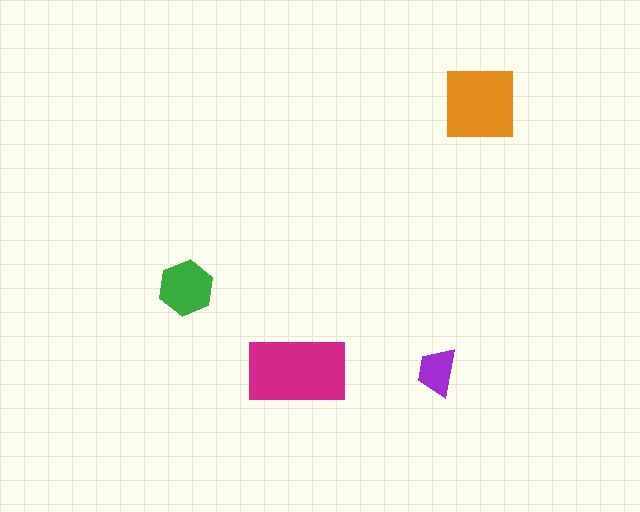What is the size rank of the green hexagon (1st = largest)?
3rd.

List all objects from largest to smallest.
The magenta rectangle, the orange square, the green hexagon, the purple trapezoid.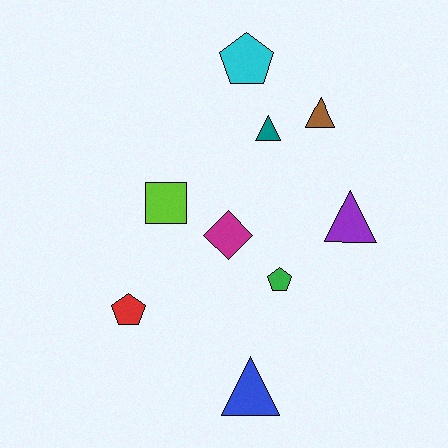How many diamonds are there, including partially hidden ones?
There is 1 diamond.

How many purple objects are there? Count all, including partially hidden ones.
There is 1 purple object.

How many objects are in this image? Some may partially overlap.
There are 9 objects.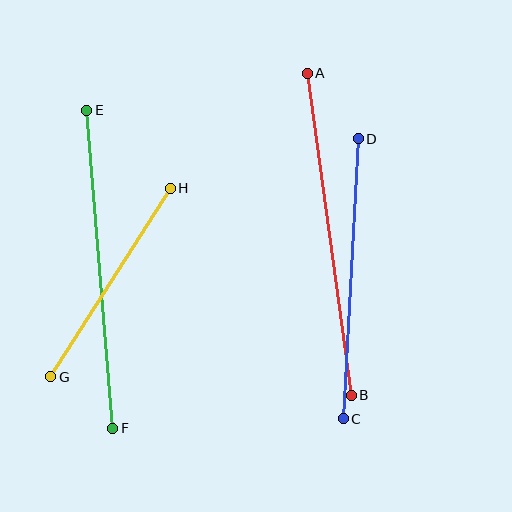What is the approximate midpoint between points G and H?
The midpoint is at approximately (110, 282) pixels.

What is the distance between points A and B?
The distance is approximately 325 pixels.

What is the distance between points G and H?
The distance is approximately 224 pixels.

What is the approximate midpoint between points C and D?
The midpoint is at approximately (351, 279) pixels.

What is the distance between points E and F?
The distance is approximately 319 pixels.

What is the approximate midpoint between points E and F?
The midpoint is at approximately (100, 269) pixels.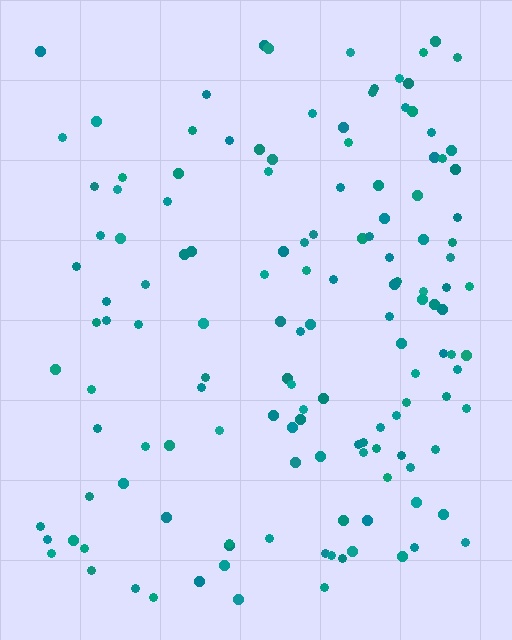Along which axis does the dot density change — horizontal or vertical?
Horizontal.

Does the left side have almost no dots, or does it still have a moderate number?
Still a moderate number, just noticeably fewer than the right.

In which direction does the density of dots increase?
From left to right, with the right side densest.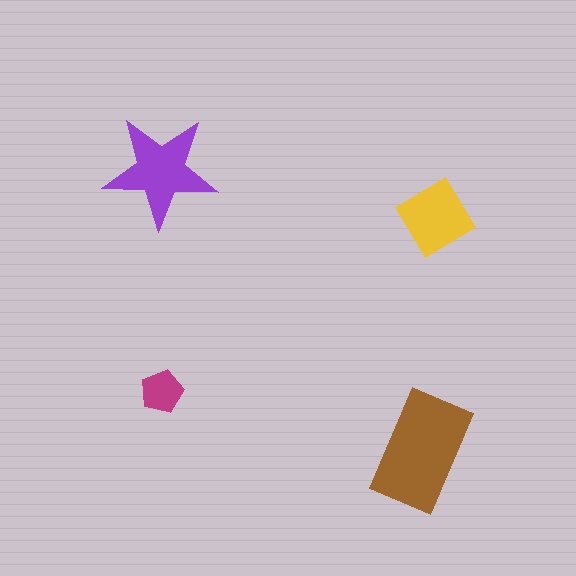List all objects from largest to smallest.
The brown rectangle, the purple star, the yellow diamond, the magenta pentagon.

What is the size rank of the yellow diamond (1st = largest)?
3rd.